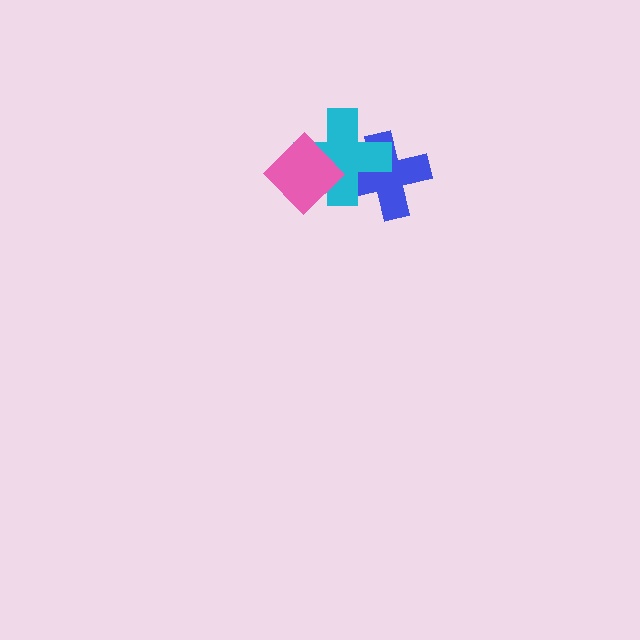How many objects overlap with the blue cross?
1 object overlaps with the blue cross.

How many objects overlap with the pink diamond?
1 object overlaps with the pink diamond.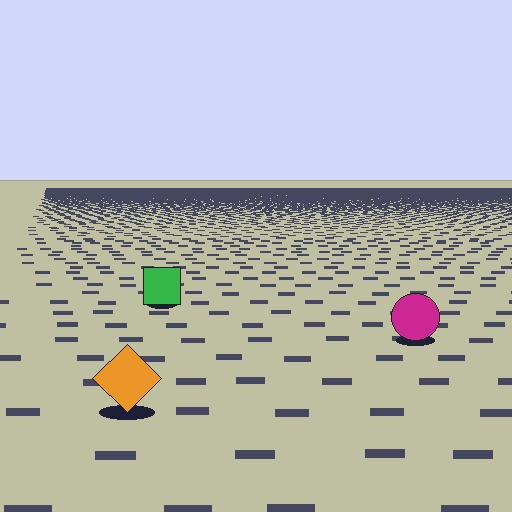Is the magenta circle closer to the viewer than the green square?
Yes. The magenta circle is closer — you can tell from the texture gradient: the ground texture is coarser near it.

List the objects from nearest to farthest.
From nearest to farthest: the orange diamond, the magenta circle, the green square.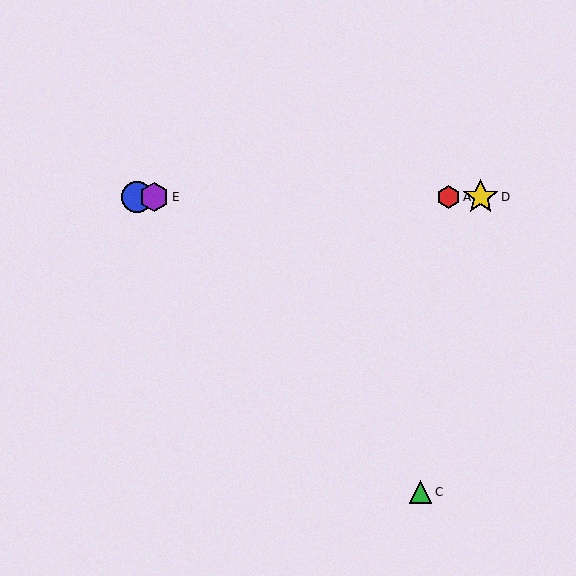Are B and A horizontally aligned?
Yes, both are at y≈197.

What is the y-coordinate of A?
Object A is at y≈197.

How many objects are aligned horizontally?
4 objects (A, B, D, E) are aligned horizontally.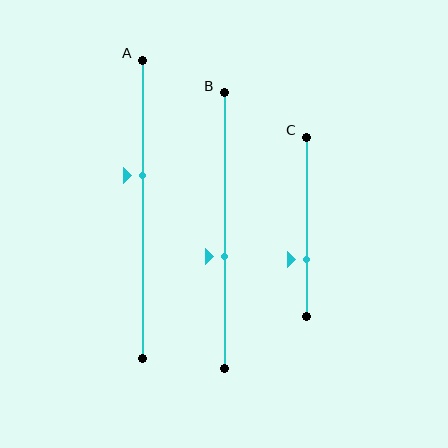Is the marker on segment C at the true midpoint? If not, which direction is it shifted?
No, the marker on segment C is shifted downward by about 18% of the segment length.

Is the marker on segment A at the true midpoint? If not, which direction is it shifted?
No, the marker on segment A is shifted upward by about 11% of the segment length.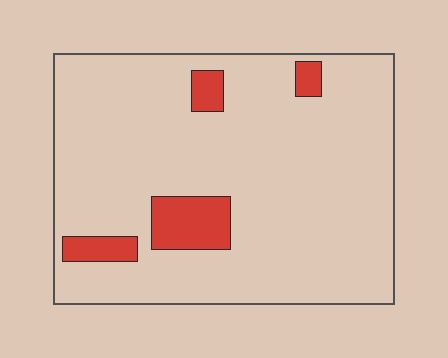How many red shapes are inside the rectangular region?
4.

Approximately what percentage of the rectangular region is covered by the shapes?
Approximately 10%.